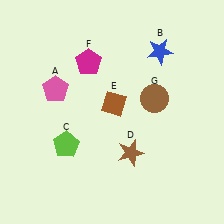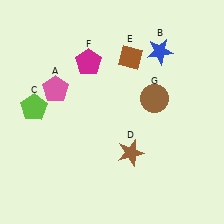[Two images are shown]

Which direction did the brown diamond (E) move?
The brown diamond (E) moved up.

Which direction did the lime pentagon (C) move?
The lime pentagon (C) moved up.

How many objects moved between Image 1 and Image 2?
2 objects moved between the two images.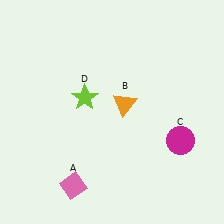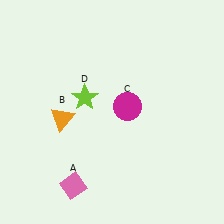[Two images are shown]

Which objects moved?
The objects that moved are: the orange triangle (B), the magenta circle (C).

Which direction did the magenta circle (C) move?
The magenta circle (C) moved left.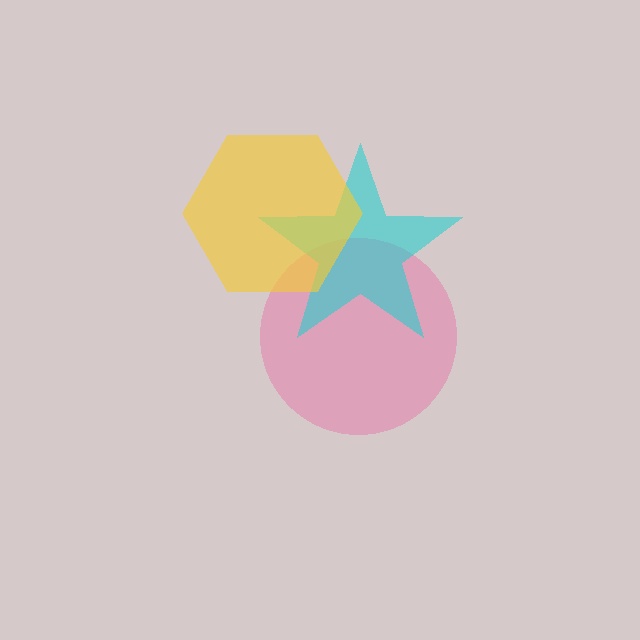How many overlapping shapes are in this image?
There are 3 overlapping shapes in the image.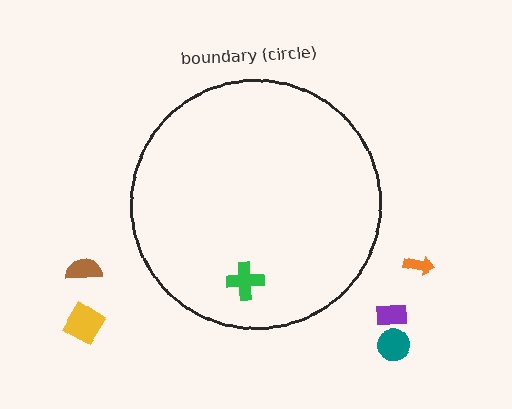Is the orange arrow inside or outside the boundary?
Outside.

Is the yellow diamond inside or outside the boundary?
Outside.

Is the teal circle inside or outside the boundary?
Outside.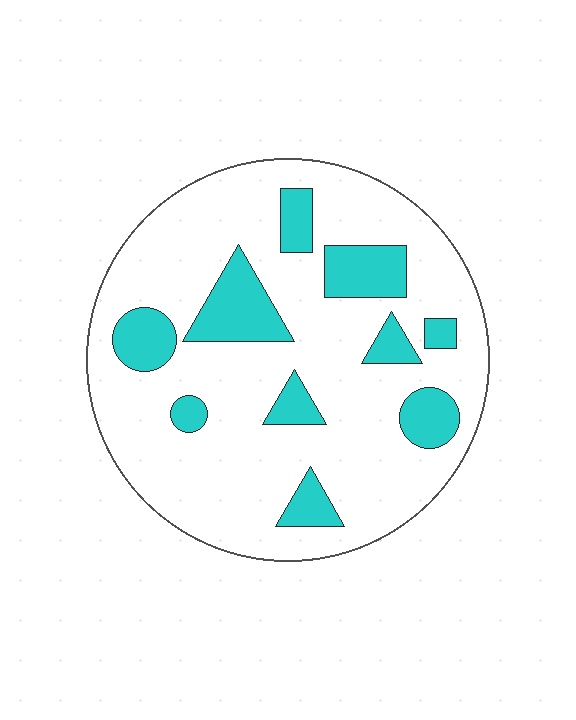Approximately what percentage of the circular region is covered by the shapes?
Approximately 20%.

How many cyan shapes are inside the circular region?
10.